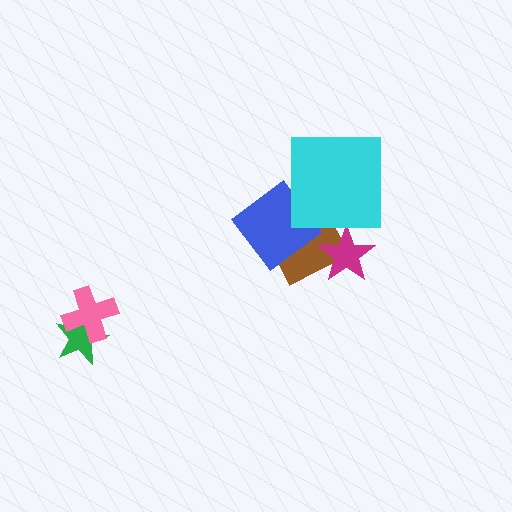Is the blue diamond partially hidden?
Yes, it is partially covered by another shape.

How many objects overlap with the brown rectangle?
2 objects overlap with the brown rectangle.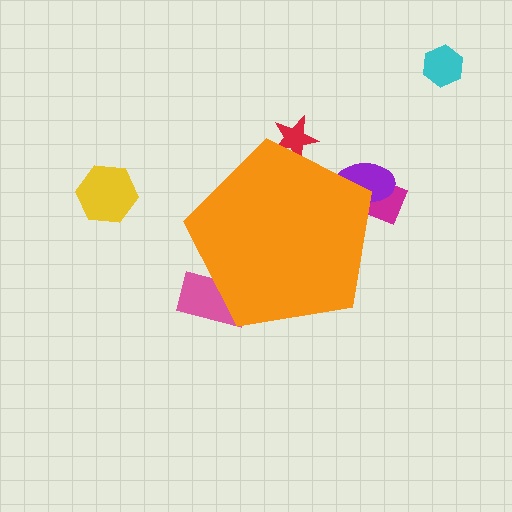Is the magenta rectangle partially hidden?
Yes, the magenta rectangle is partially hidden behind the orange pentagon.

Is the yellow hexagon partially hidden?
No, the yellow hexagon is fully visible.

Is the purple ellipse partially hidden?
Yes, the purple ellipse is partially hidden behind the orange pentagon.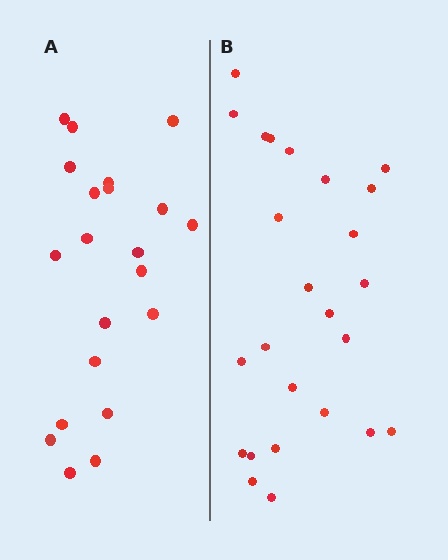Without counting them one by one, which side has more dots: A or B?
Region B (the right region) has more dots.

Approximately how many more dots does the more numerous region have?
Region B has about 4 more dots than region A.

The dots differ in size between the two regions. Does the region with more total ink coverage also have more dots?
No. Region A has more total ink coverage because its dots are larger, but region B actually contains more individual dots. Total area can be misleading — the number of items is what matters here.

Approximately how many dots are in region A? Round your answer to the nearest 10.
About 20 dots. (The exact count is 21, which rounds to 20.)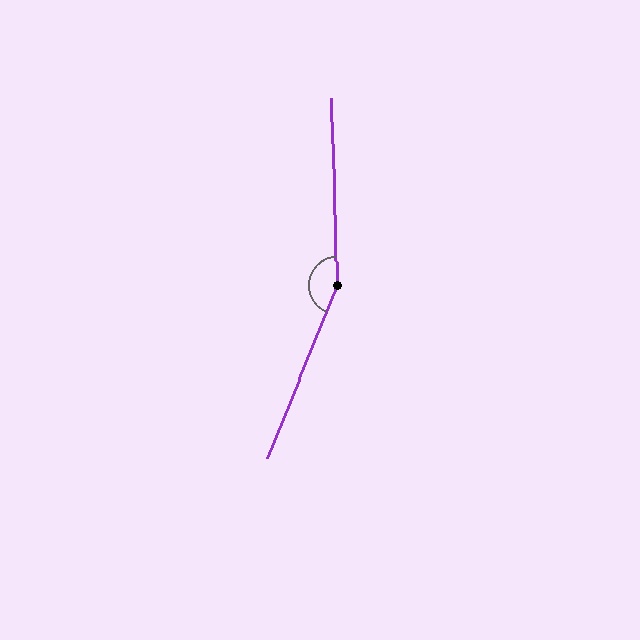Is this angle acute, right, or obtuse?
It is obtuse.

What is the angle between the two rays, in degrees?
Approximately 157 degrees.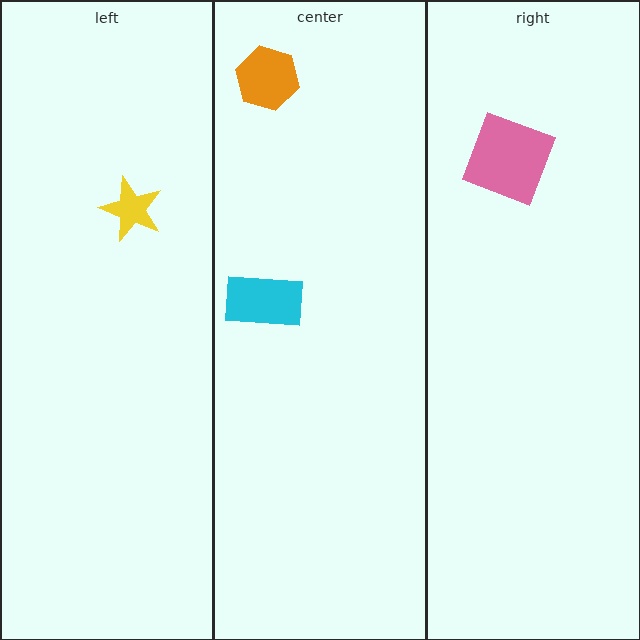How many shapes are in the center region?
2.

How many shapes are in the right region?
1.